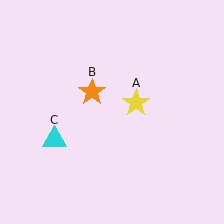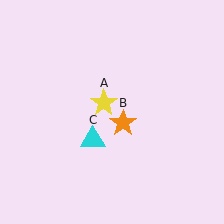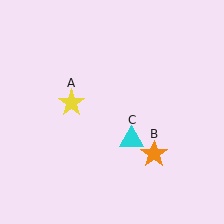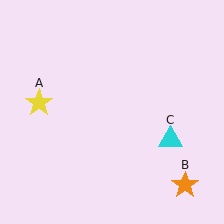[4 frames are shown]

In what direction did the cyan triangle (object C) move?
The cyan triangle (object C) moved right.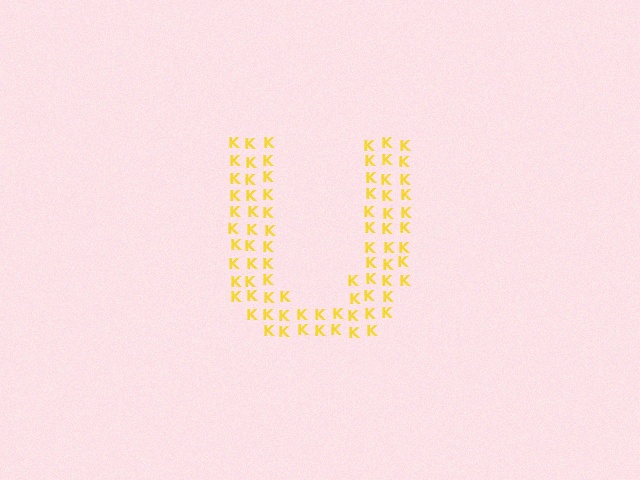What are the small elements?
The small elements are letter K's.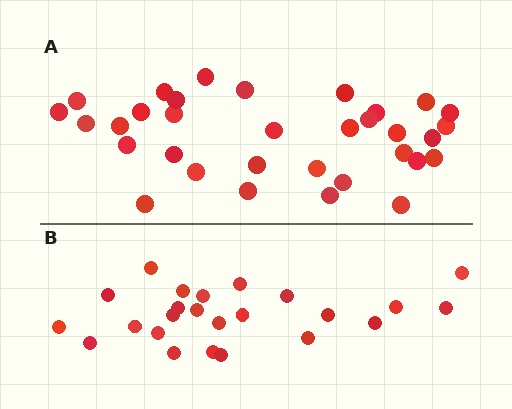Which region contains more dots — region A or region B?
Region A (the top region) has more dots.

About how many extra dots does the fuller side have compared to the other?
Region A has roughly 8 or so more dots than region B.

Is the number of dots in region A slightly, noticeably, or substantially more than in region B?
Region A has noticeably more, but not dramatically so. The ratio is roughly 1.4 to 1.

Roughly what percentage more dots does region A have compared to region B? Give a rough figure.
About 40% more.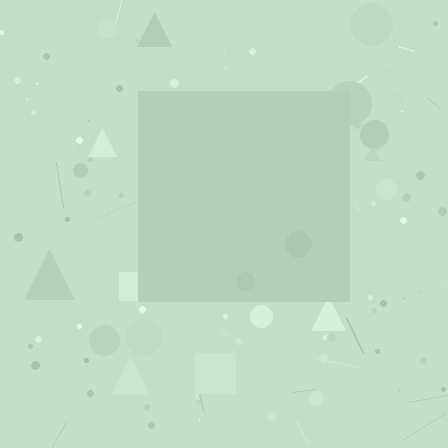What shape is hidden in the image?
A square is hidden in the image.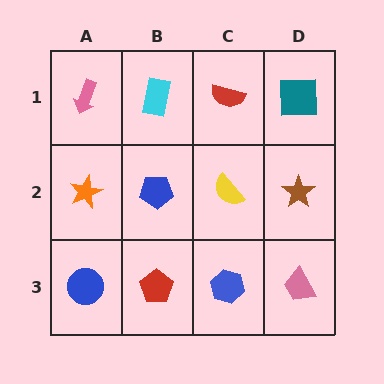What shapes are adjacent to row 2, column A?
A pink arrow (row 1, column A), a blue circle (row 3, column A), a blue pentagon (row 2, column B).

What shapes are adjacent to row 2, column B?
A cyan rectangle (row 1, column B), a red pentagon (row 3, column B), an orange star (row 2, column A), a yellow semicircle (row 2, column C).